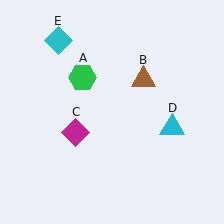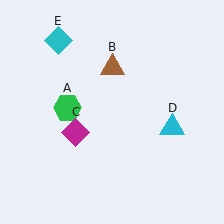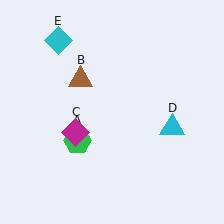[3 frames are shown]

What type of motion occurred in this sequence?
The green hexagon (object A), brown triangle (object B) rotated counterclockwise around the center of the scene.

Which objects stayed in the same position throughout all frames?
Magenta diamond (object C) and cyan triangle (object D) and cyan diamond (object E) remained stationary.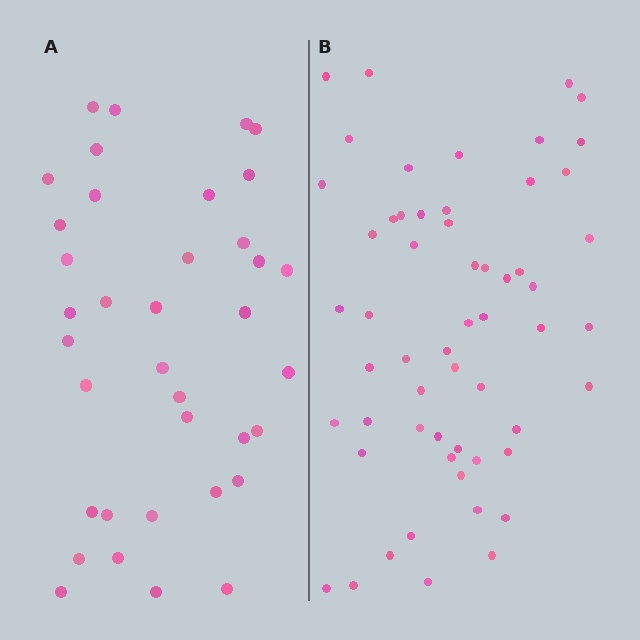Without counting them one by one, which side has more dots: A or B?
Region B (the right region) has more dots.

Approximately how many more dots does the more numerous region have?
Region B has approximately 20 more dots than region A.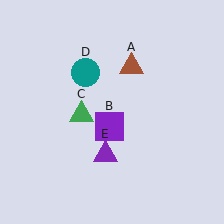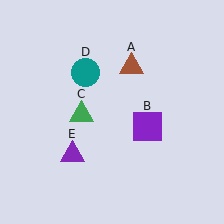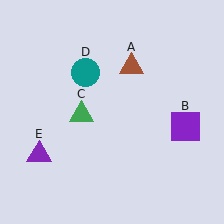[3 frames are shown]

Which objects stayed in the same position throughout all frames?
Brown triangle (object A) and green triangle (object C) and teal circle (object D) remained stationary.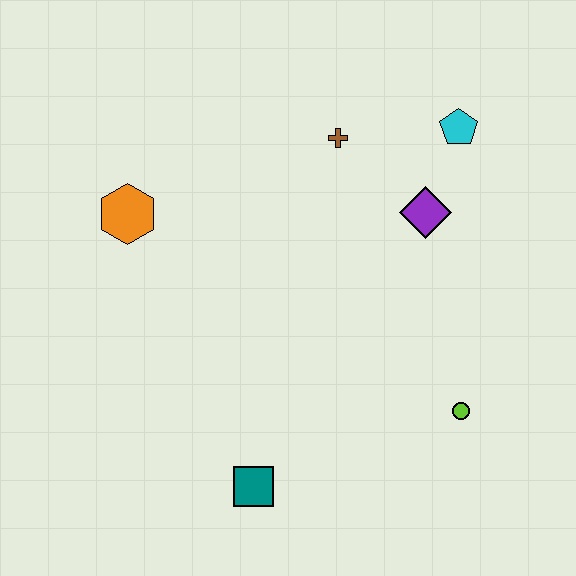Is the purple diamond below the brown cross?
Yes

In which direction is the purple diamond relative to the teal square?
The purple diamond is above the teal square.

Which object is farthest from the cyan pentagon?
The teal square is farthest from the cyan pentagon.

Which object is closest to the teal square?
The lime circle is closest to the teal square.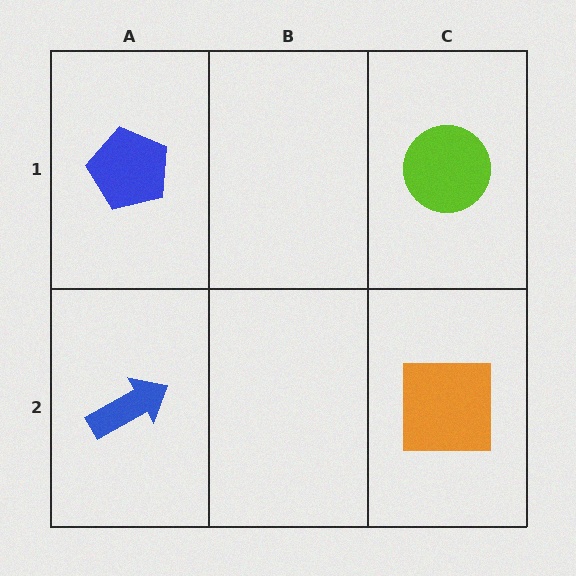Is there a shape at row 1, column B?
No, that cell is empty.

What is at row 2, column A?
A blue arrow.